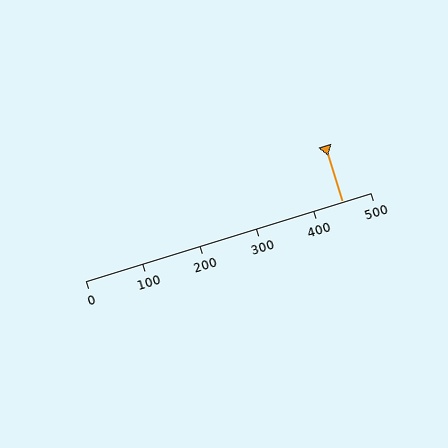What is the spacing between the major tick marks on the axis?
The major ticks are spaced 100 apart.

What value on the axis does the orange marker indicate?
The marker indicates approximately 450.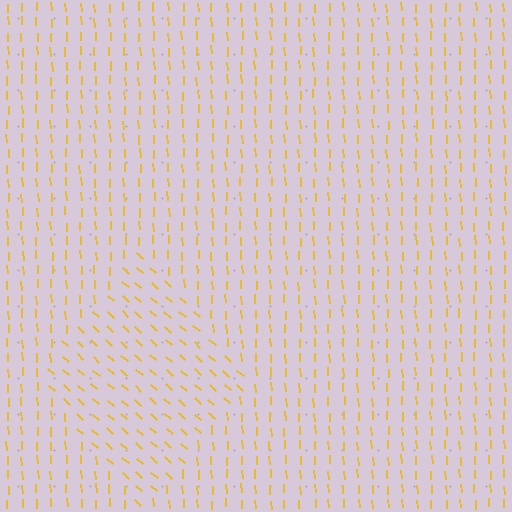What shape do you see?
I see a diamond.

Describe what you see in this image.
The image is filled with small yellow line segments. A diamond region in the image has lines oriented differently from the surrounding lines, creating a visible texture boundary.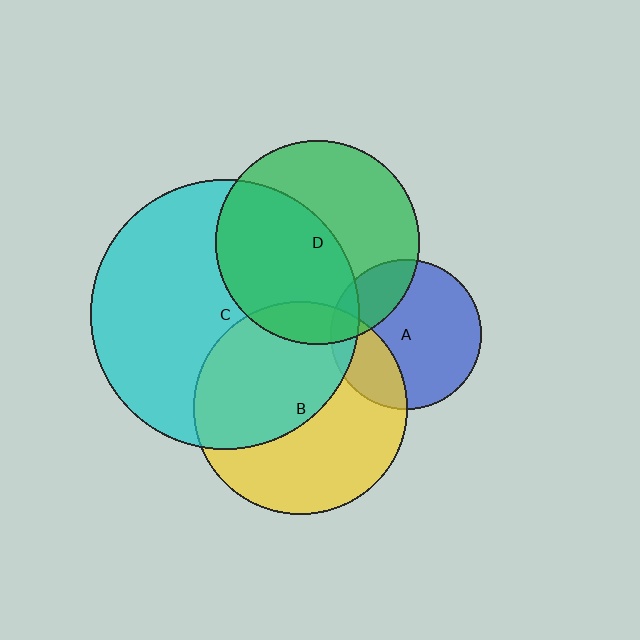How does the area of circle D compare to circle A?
Approximately 1.8 times.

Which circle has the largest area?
Circle C (cyan).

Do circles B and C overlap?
Yes.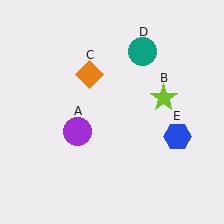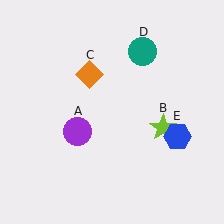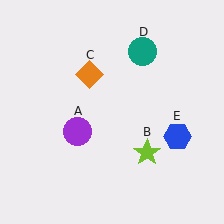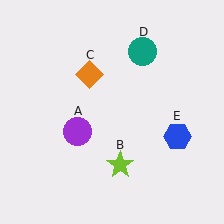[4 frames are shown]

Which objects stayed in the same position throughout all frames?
Purple circle (object A) and orange diamond (object C) and teal circle (object D) and blue hexagon (object E) remained stationary.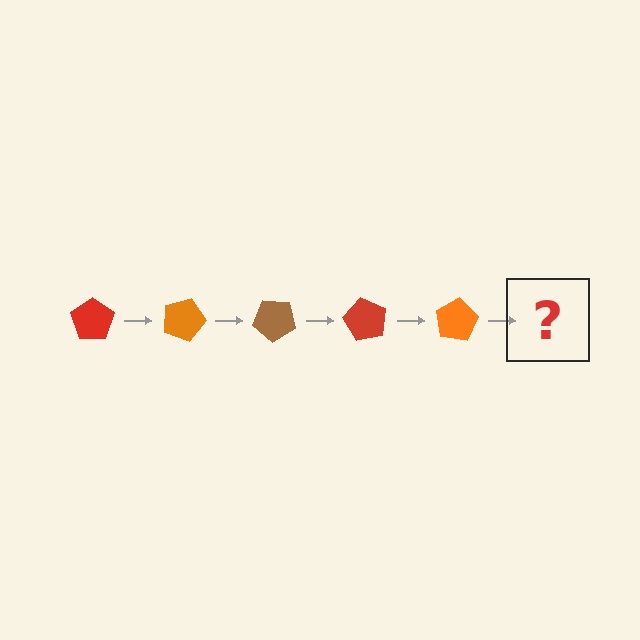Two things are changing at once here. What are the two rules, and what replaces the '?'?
The two rules are that it rotates 20 degrees each step and the color cycles through red, orange, and brown. The '?' should be a brown pentagon, rotated 100 degrees from the start.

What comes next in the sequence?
The next element should be a brown pentagon, rotated 100 degrees from the start.